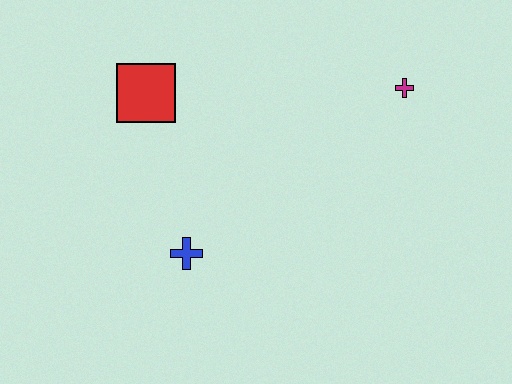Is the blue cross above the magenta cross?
No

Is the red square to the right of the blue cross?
No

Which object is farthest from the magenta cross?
The blue cross is farthest from the magenta cross.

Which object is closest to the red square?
The blue cross is closest to the red square.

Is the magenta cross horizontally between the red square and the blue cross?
No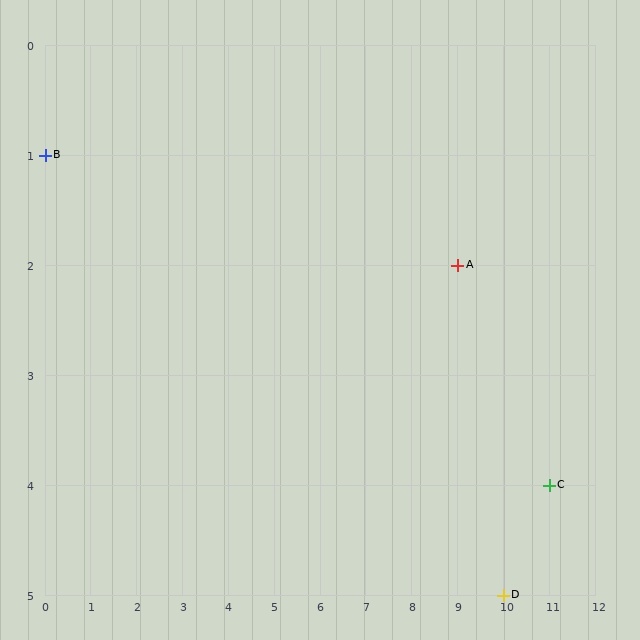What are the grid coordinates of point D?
Point D is at grid coordinates (10, 5).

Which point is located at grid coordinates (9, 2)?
Point A is at (9, 2).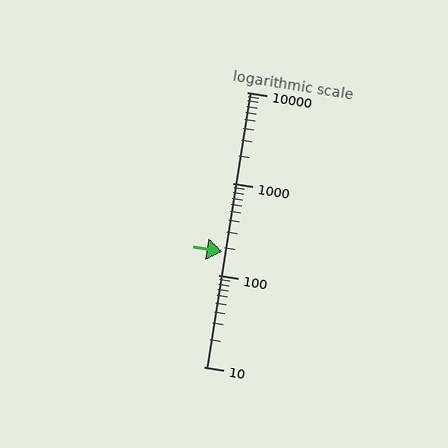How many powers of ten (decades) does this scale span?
The scale spans 3 decades, from 10 to 10000.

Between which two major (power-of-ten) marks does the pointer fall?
The pointer is between 100 and 1000.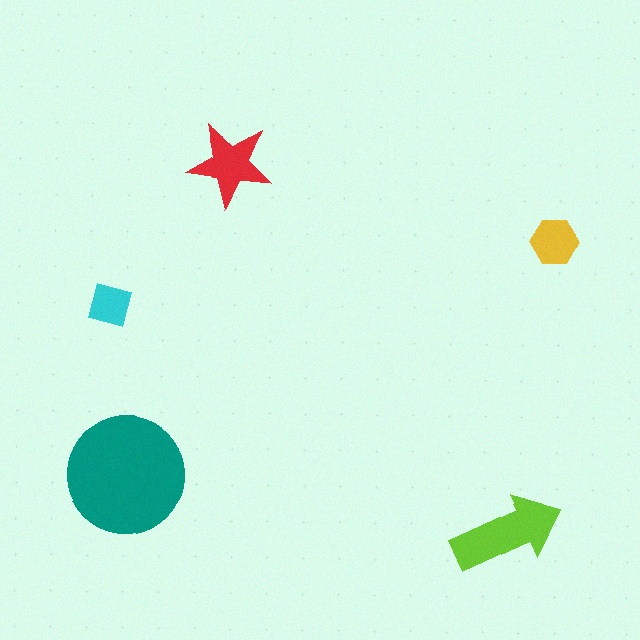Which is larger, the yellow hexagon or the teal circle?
The teal circle.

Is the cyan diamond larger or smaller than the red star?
Smaller.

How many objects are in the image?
There are 5 objects in the image.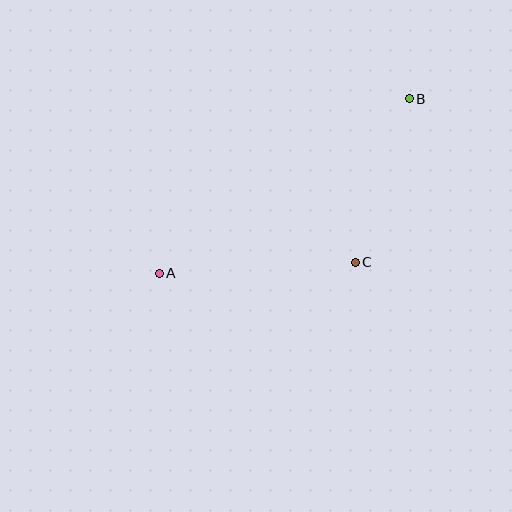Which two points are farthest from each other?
Points A and B are farthest from each other.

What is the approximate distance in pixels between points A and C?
The distance between A and C is approximately 196 pixels.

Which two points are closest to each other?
Points B and C are closest to each other.